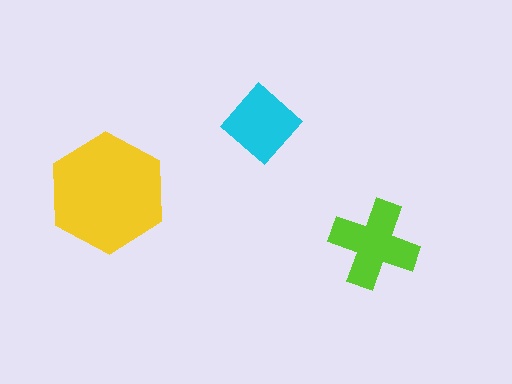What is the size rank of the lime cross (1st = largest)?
2nd.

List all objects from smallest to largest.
The cyan diamond, the lime cross, the yellow hexagon.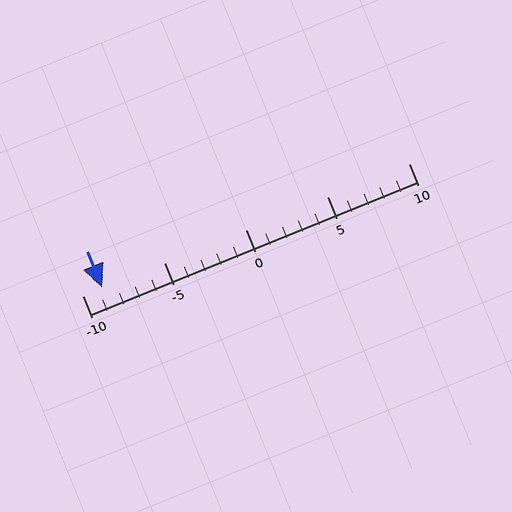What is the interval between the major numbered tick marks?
The major tick marks are spaced 5 units apart.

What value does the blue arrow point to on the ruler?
The blue arrow points to approximately -9.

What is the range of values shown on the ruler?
The ruler shows values from -10 to 10.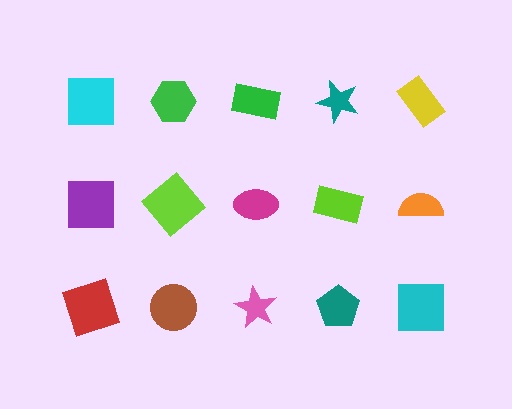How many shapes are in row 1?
5 shapes.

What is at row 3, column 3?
A pink star.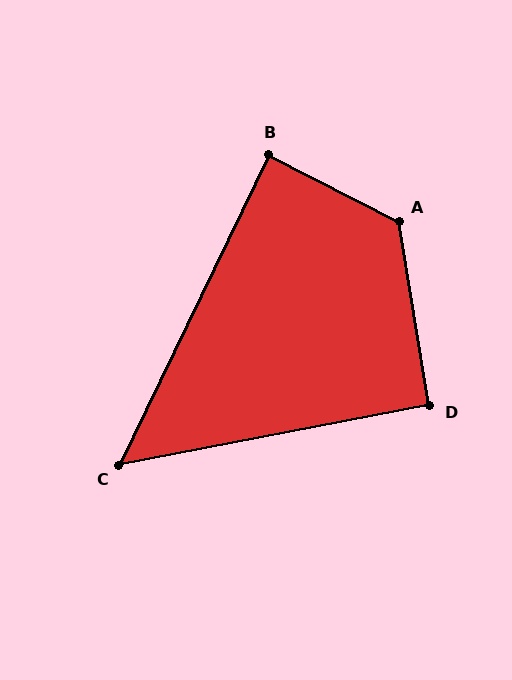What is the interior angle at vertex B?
Approximately 88 degrees (approximately right).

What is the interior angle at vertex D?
Approximately 92 degrees (approximately right).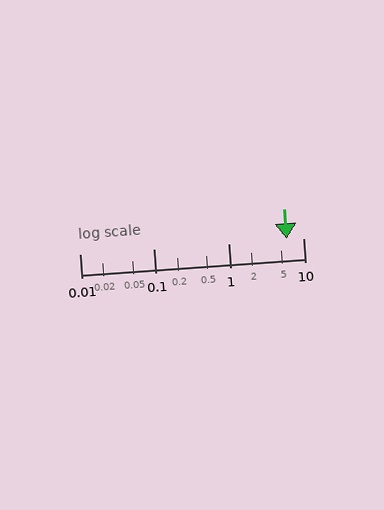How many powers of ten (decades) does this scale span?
The scale spans 3 decades, from 0.01 to 10.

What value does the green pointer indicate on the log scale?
The pointer indicates approximately 6.